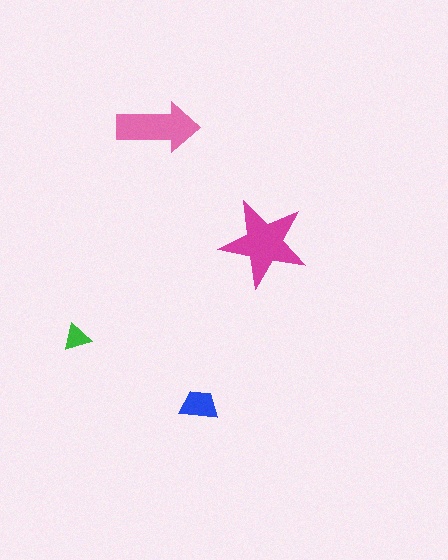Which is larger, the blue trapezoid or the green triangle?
The blue trapezoid.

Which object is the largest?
The magenta star.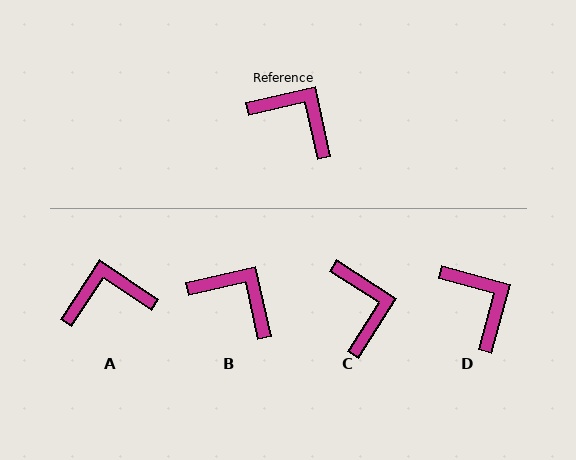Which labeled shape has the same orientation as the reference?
B.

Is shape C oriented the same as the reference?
No, it is off by about 45 degrees.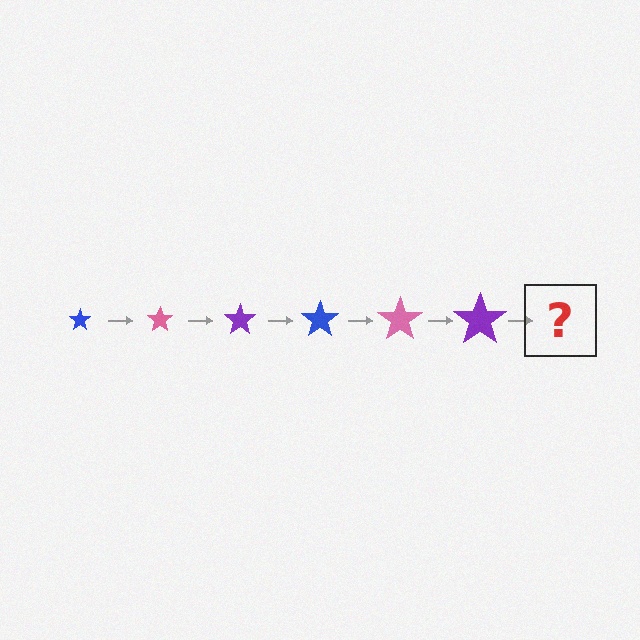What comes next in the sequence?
The next element should be a blue star, larger than the previous one.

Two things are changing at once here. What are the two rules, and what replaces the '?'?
The two rules are that the star grows larger each step and the color cycles through blue, pink, and purple. The '?' should be a blue star, larger than the previous one.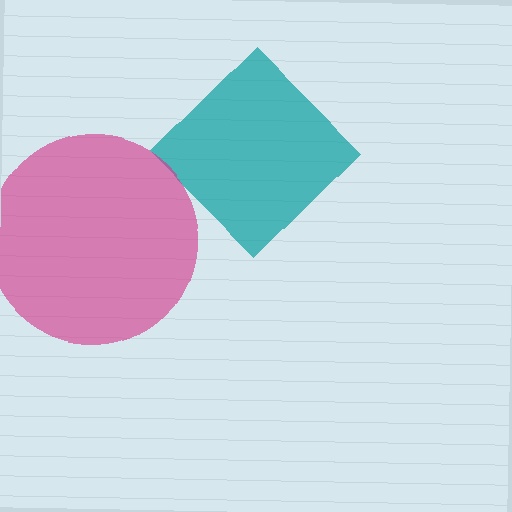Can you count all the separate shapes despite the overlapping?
Yes, there are 2 separate shapes.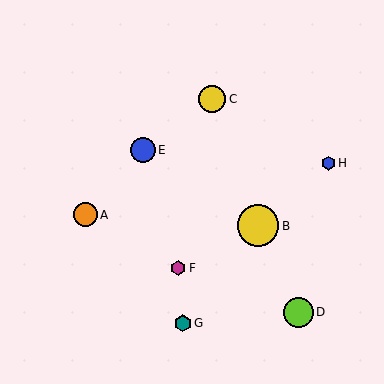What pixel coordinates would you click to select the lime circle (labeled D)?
Click at (298, 312) to select the lime circle D.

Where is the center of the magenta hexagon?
The center of the magenta hexagon is at (178, 268).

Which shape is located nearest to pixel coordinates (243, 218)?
The yellow circle (labeled B) at (258, 226) is nearest to that location.